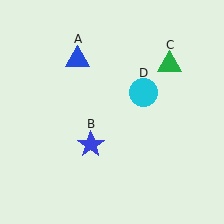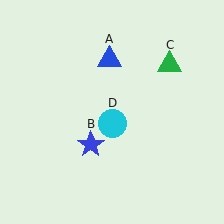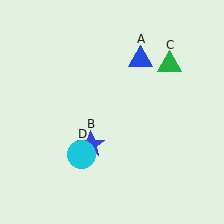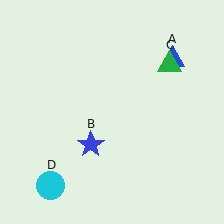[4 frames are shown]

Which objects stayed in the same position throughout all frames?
Blue star (object B) and green triangle (object C) remained stationary.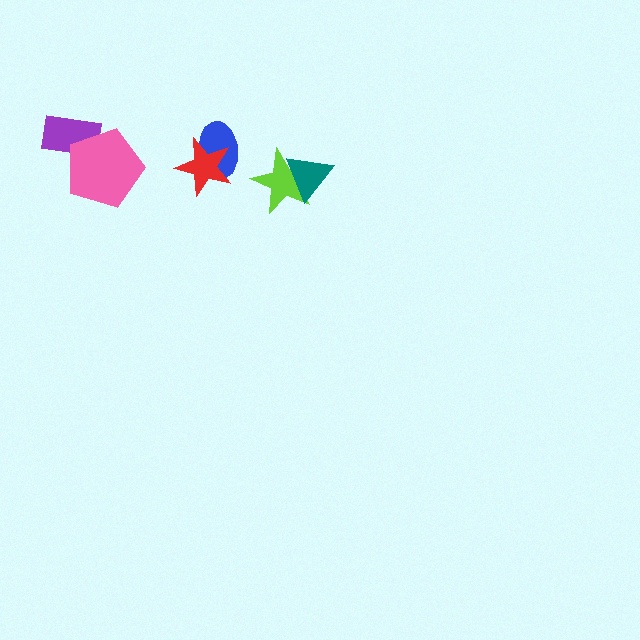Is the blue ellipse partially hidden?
Yes, it is partially covered by another shape.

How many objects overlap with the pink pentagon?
1 object overlaps with the pink pentagon.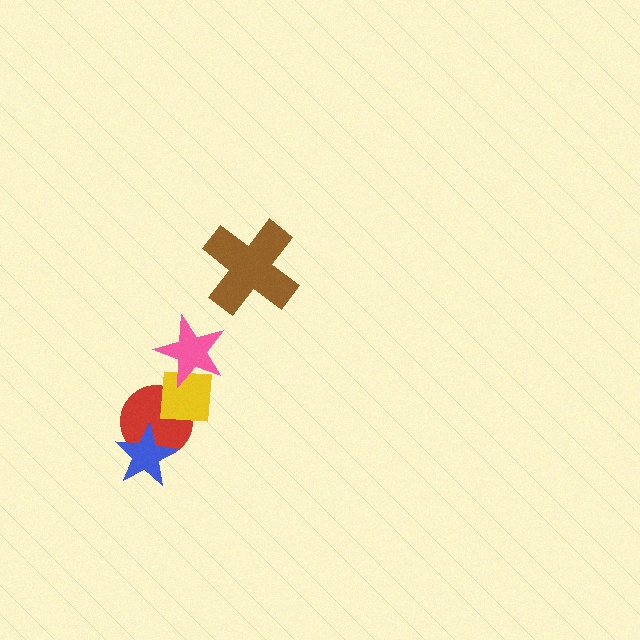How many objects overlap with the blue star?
1 object overlaps with the blue star.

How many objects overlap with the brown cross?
0 objects overlap with the brown cross.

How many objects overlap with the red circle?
2 objects overlap with the red circle.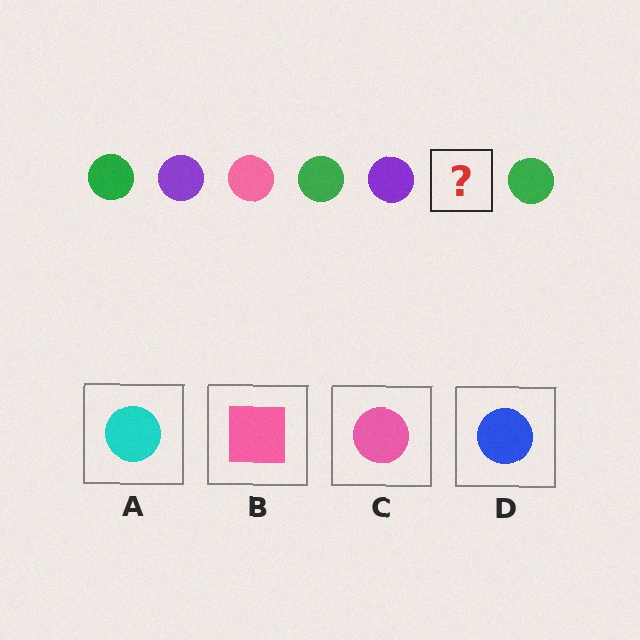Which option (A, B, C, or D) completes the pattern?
C.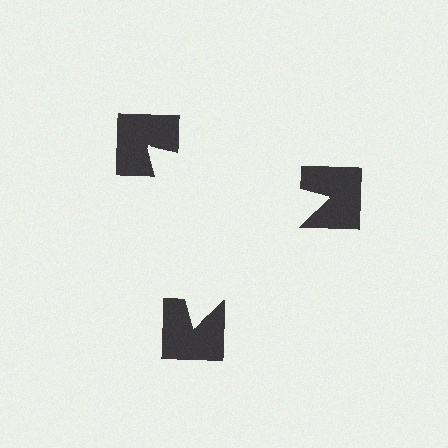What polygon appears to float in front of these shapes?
An illusory triangle — its edges are inferred from the aligned wedge cuts in the notched squares, not physically drawn.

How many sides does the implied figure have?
3 sides.